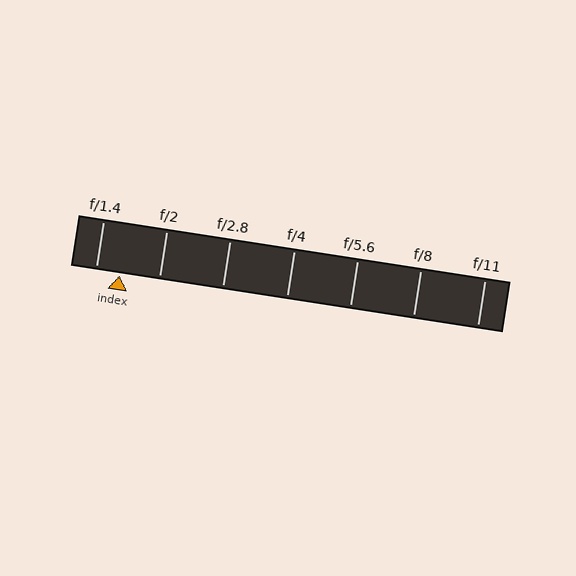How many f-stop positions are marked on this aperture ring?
There are 7 f-stop positions marked.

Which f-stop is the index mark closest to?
The index mark is closest to f/1.4.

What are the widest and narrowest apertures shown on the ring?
The widest aperture shown is f/1.4 and the narrowest is f/11.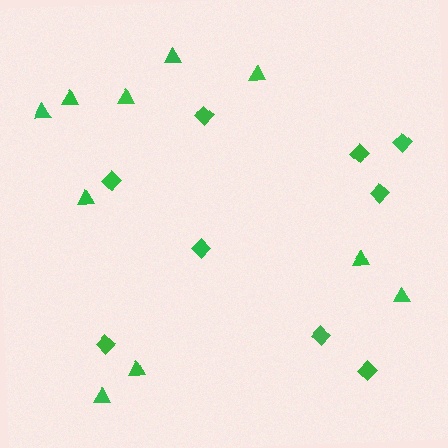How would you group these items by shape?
There are 2 groups: one group of triangles (10) and one group of diamonds (9).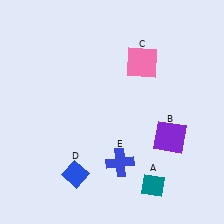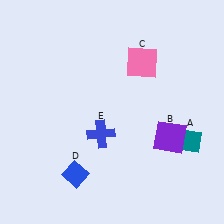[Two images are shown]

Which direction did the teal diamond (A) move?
The teal diamond (A) moved up.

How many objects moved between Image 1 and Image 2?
2 objects moved between the two images.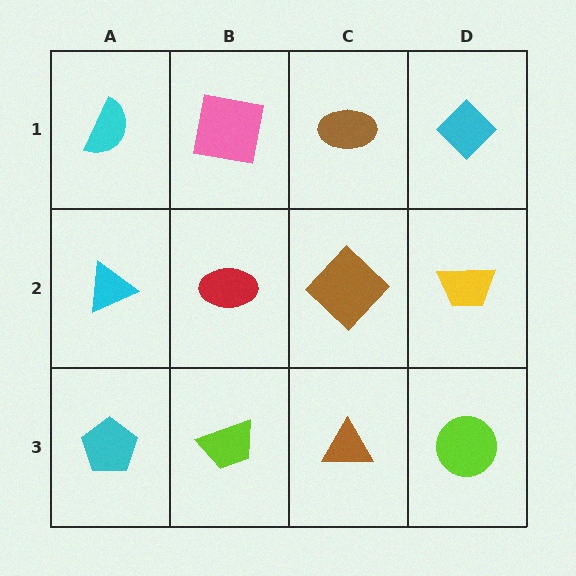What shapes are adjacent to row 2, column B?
A pink square (row 1, column B), a lime trapezoid (row 3, column B), a cyan triangle (row 2, column A), a brown diamond (row 2, column C).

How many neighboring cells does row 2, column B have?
4.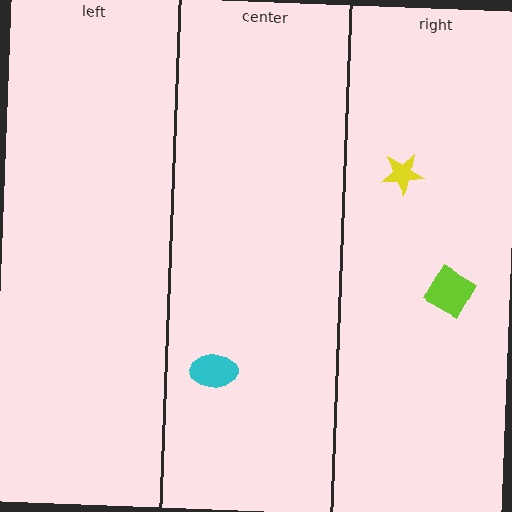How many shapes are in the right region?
2.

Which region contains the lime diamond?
The right region.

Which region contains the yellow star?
The right region.